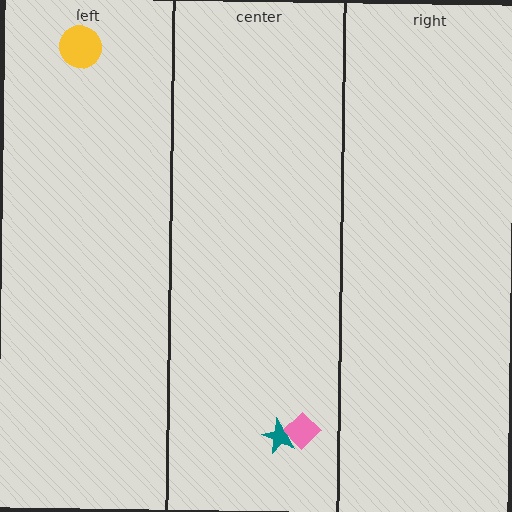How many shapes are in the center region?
2.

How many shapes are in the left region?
1.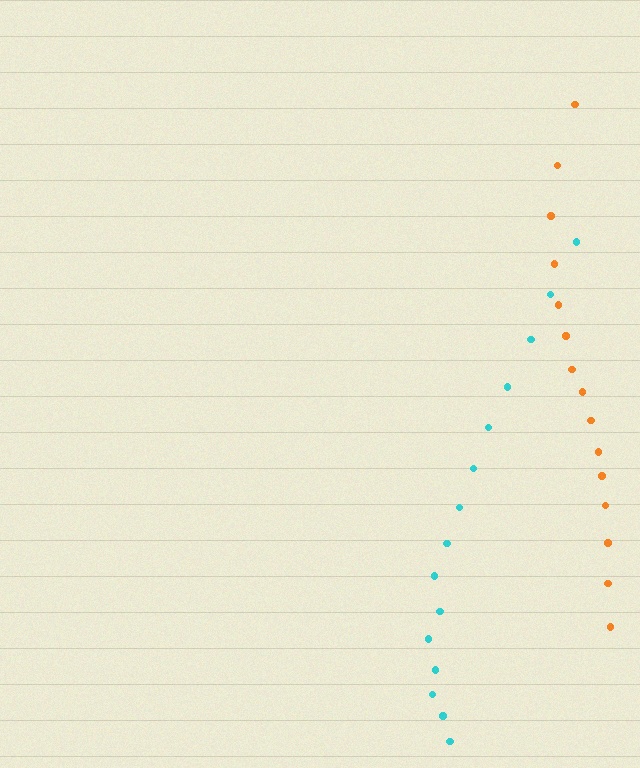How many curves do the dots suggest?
There are 2 distinct paths.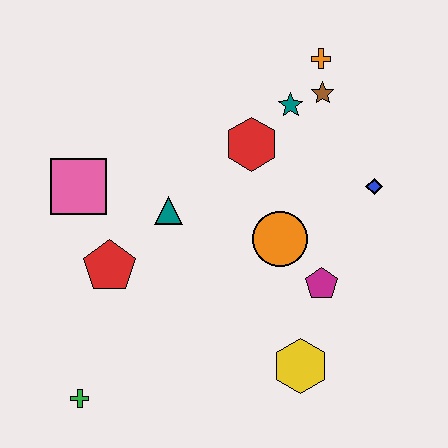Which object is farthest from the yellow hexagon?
The orange cross is farthest from the yellow hexagon.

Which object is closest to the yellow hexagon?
The magenta pentagon is closest to the yellow hexagon.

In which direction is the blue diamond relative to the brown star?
The blue diamond is below the brown star.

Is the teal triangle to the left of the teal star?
Yes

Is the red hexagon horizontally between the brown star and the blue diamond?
No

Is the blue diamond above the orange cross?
No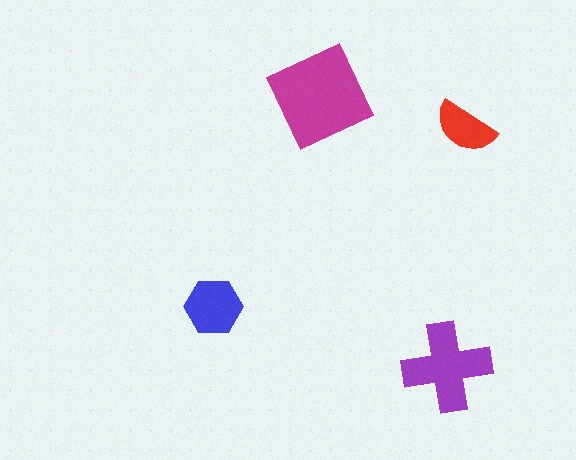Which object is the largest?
The magenta square.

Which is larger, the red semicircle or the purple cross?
The purple cross.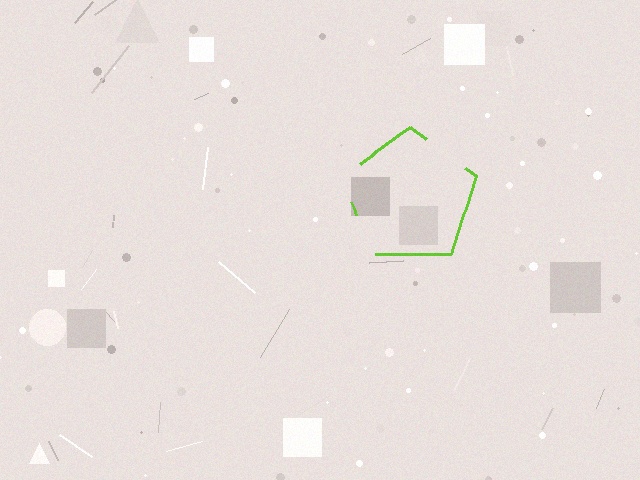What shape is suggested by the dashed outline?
The dashed outline suggests a pentagon.